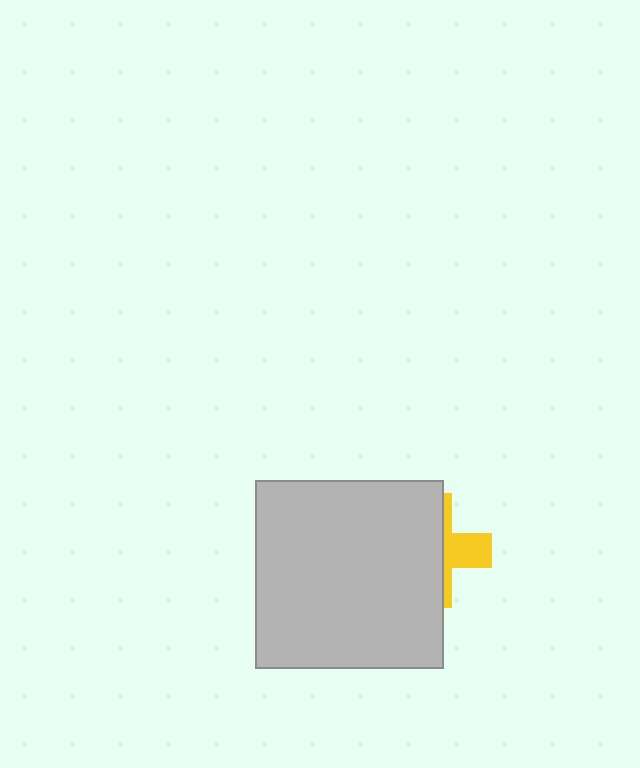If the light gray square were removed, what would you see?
You would see the complete yellow cross.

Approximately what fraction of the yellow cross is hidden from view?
Roughly 66% of the yellow cross is hidden behind the light gray square.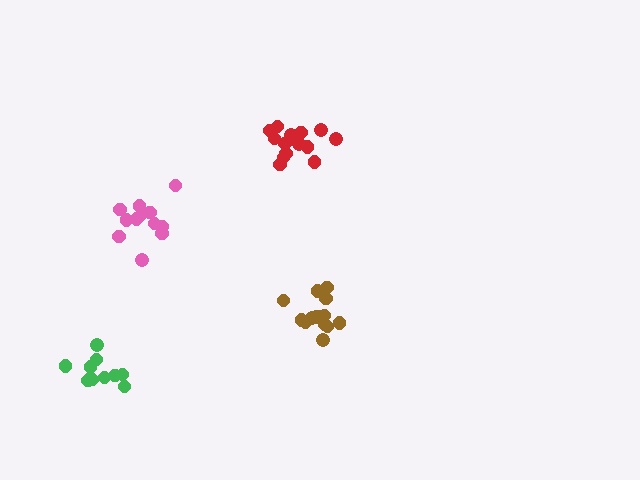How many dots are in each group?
Group 1: 12 dots, Group 2: 14 dots, Group 3: 11 dots, Group 4: 15 dots (52 total).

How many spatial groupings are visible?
There are 4 spatial groupings.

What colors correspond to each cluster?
The clusters are colored: pink, brown, green, red.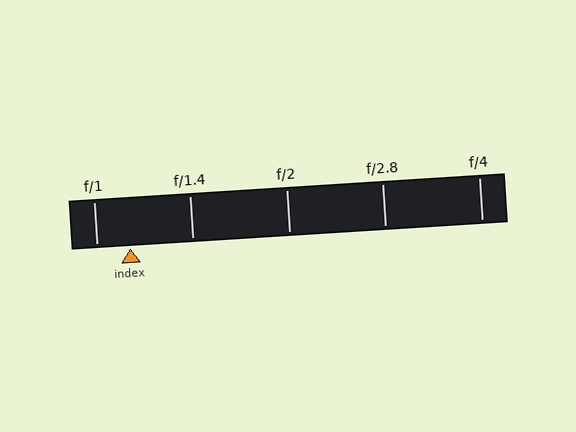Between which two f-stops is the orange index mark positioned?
The index mark is between f/1 and f/1.4.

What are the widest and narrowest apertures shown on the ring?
The widest aperture shown is f/1 and the narrowest is f/4.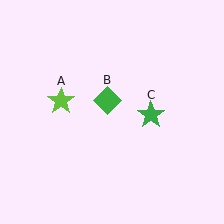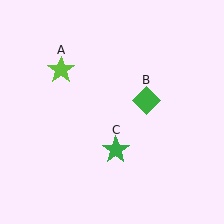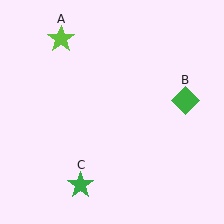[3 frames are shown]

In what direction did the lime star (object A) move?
The lime star (object A) moved up.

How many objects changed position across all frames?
3 objects changed position: lime star (object A), green diamond (object B), green star (object C).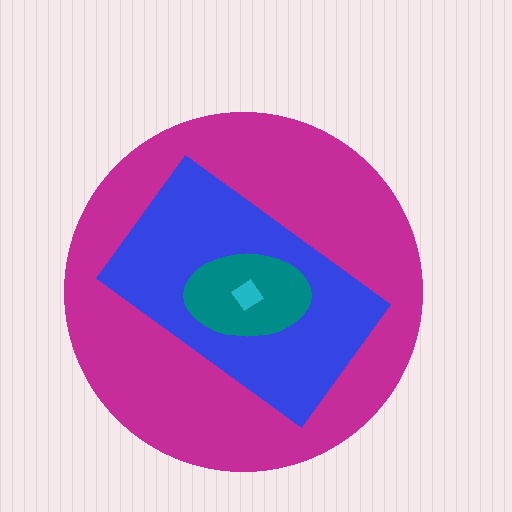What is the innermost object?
The cyan diamond.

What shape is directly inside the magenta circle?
The blue rectangle.